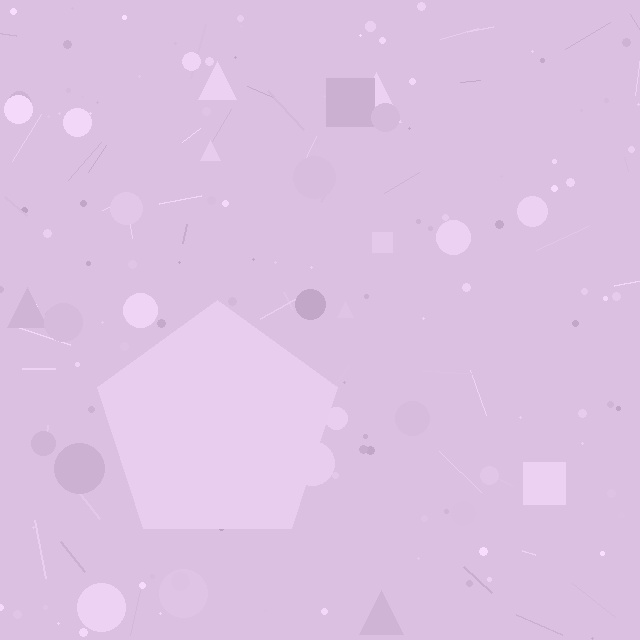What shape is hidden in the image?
A pentagon is hidden in the image.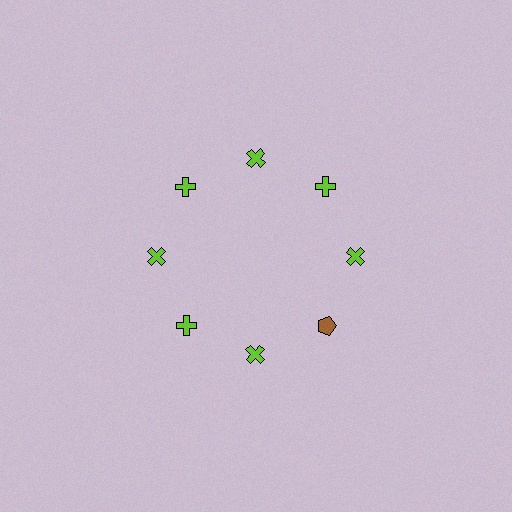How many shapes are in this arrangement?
There are 8 shapes arranged in a ring pattern.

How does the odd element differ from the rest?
It differs in both color (brown instead of lime) and shape (pentagon instead of cross).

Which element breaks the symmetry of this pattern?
The brown pentagon at roughly the 4 o'clock position breaks the symmetry. All other shapes are lime crosses.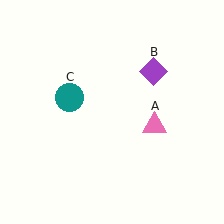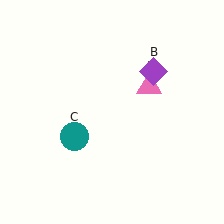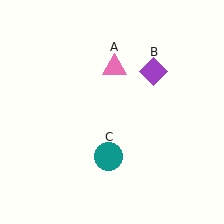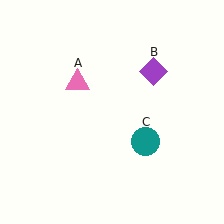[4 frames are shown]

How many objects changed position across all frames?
2 objects changed position: pink triangle (object A), teal circle (object C).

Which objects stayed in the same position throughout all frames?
Purple diamond (object B) remained stationary.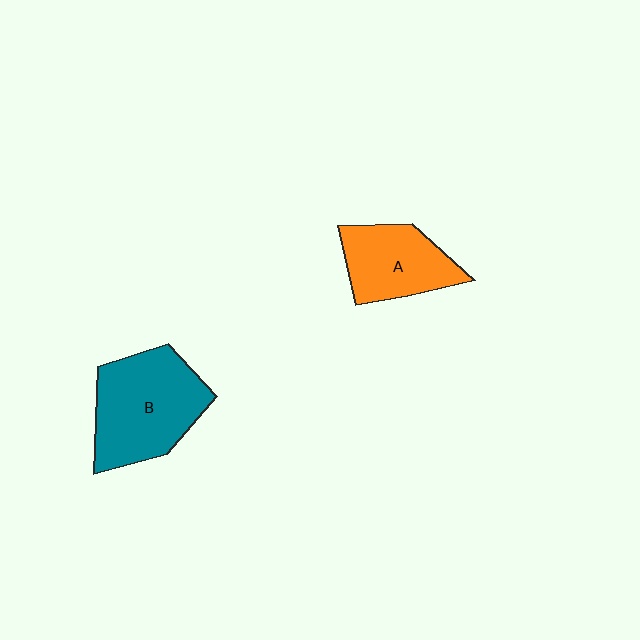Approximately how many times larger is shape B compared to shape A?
Approximately 1.4 times.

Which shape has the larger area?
Shape B (teal).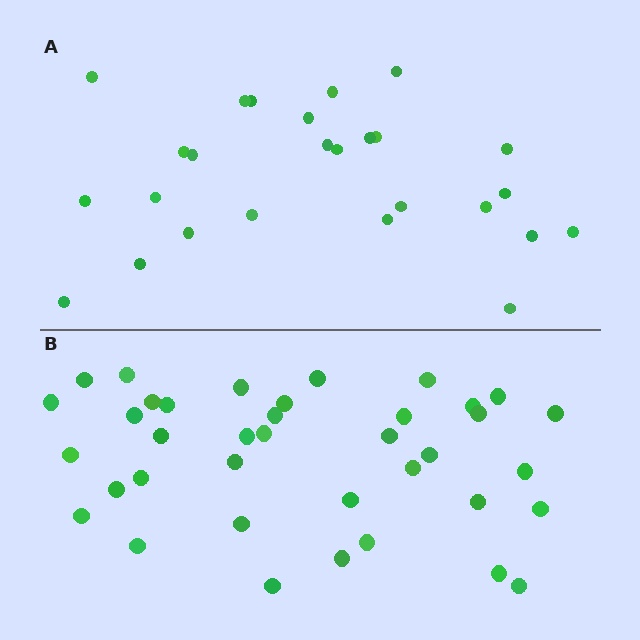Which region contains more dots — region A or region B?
Region B (the bottom region) has more dots.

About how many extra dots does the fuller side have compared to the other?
Region B has roughly 12 or so more dots than region A.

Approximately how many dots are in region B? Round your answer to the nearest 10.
About 40 dots. (The exact count is 38, which rounds to 40.)